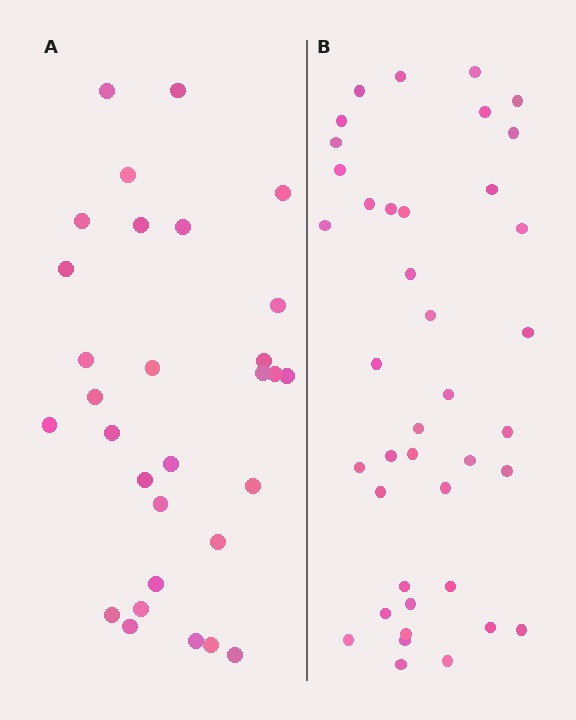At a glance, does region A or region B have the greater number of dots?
Region B (the right region) has more dots.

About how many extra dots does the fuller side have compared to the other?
Region B has roughly 10 or so more dots than region A.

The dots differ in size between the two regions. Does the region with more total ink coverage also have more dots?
No. Region A has more total ink coverage because its dots are larger, but region B actually contains more individual dots. Total area can be misleading — the number of items is what matters here.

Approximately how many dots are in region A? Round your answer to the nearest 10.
About 30 dots.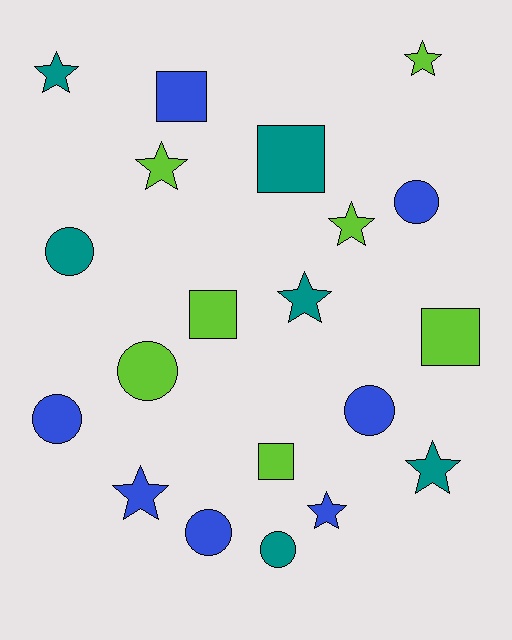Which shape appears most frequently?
Star, with 8 objects.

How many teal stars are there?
There are 3 teal stars.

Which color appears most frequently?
Blue, with 7 objects.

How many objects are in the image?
There are 20 objects.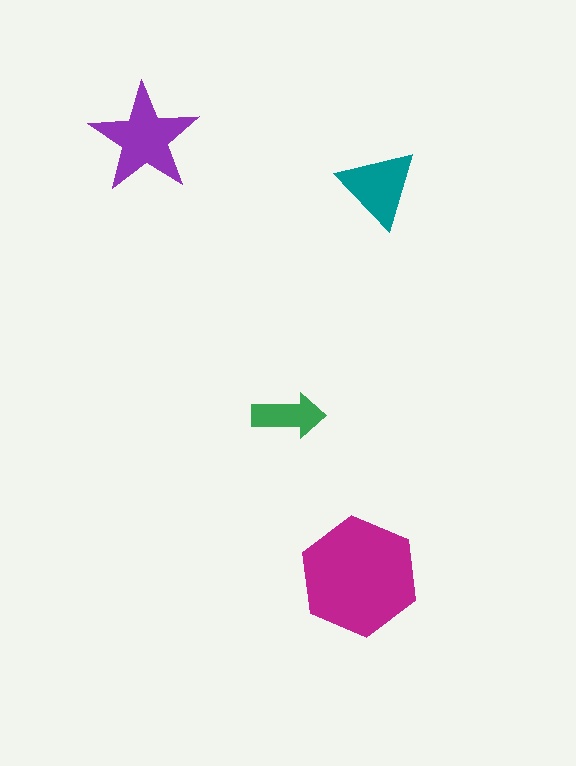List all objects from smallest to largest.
The green arrow, the teal triangle, the purple star, the magenta hexagon.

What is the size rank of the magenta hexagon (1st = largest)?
1st.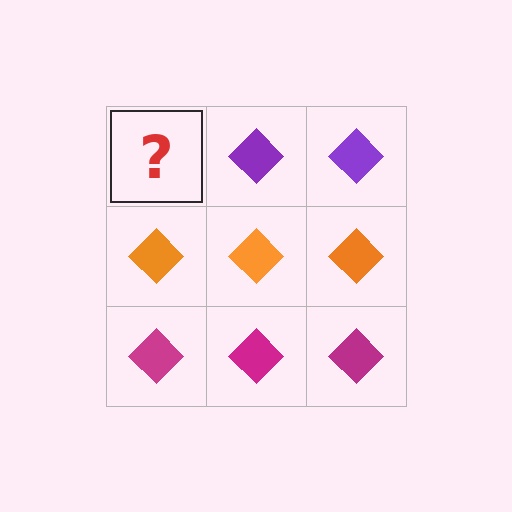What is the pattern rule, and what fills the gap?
The rule is that each row has a consistent color. The gap should be filled with a purple diamond.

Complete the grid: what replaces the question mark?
The question mark should be replaced with a purple diamond.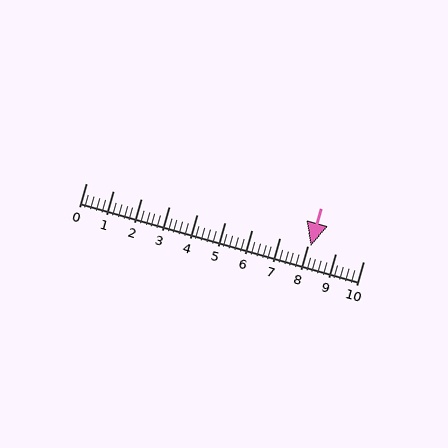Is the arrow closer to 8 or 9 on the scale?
The arrow is closer to 8.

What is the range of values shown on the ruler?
The ruler shows values from 0 to 10.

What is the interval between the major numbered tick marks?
The major tick marks are spaced 1 units apart.